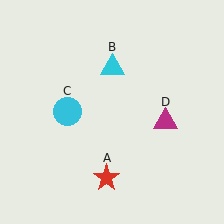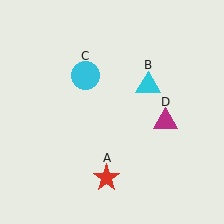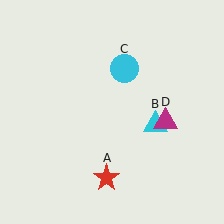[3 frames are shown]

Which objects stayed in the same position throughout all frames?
Red star (object A) and magenta triangle (object D) remained stationary.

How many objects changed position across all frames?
2 objects changed position: cyan triangle (object B), cyan circle (object C).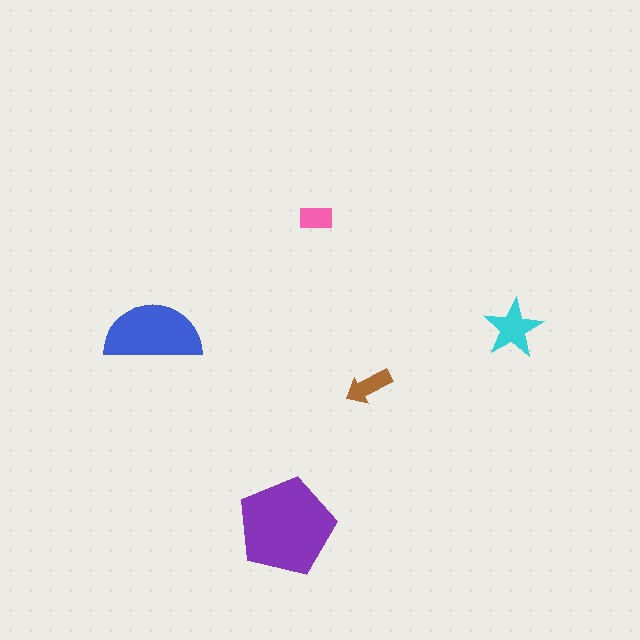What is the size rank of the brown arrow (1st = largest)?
4th.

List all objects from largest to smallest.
The purple pentagon, the blue semicircle, the cyan star, the brown arrow, the pink rectangle.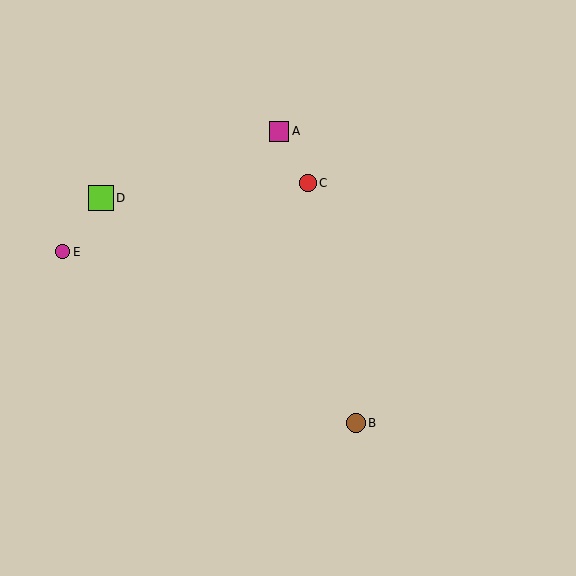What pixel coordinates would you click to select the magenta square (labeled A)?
Click at (279, 131) to select the magenta square A.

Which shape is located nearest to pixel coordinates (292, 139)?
The magenta square (labeled A) at (279, 131) is nearest to that location.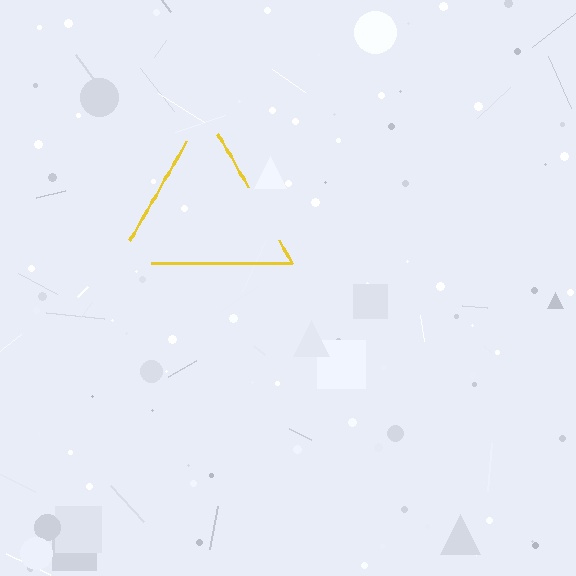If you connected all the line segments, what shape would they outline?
They would outline a triangle.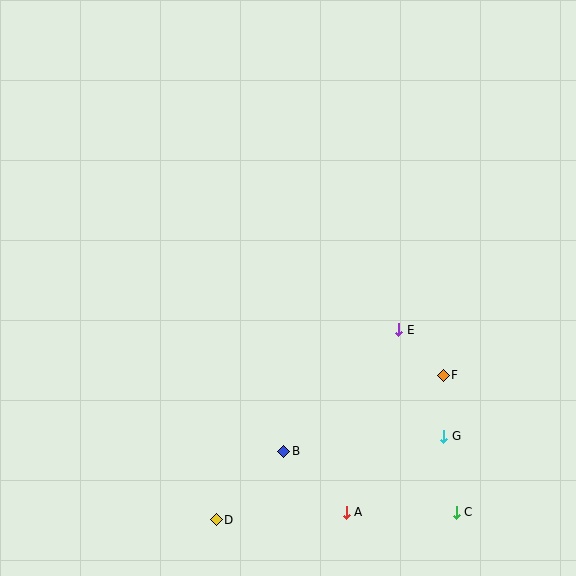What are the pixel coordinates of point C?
Point C is at (456, 512).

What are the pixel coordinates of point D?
Point D is at (216, 520).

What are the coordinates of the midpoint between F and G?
The midpoint between F and G is at (443, 406).